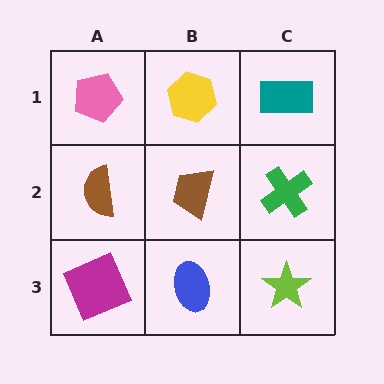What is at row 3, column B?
A blue ellipse.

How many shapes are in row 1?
3 shapes.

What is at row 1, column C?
A teal rectangle.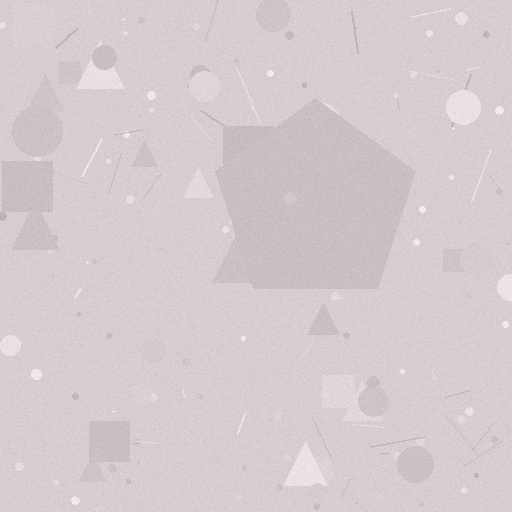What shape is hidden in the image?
A pentagon is hidden in the image.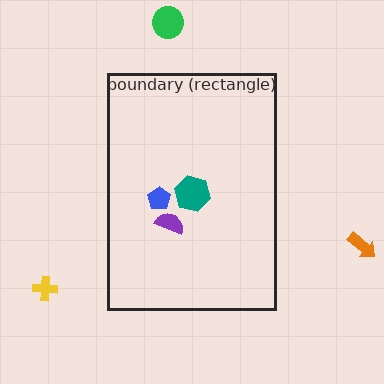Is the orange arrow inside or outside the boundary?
Outside.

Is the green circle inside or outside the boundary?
Outside.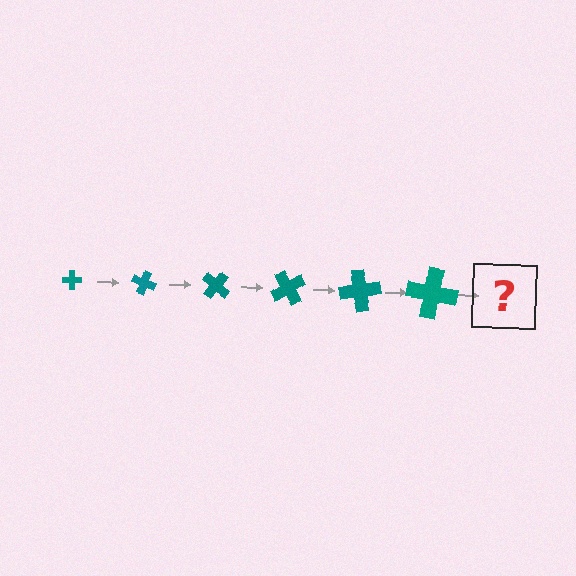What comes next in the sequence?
The next element should be a cross, larger than the previous one and rotated 120 degrees from the start.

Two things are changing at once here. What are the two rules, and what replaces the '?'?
The two rules are that the cross grows larger each step and it rotates 20 degrees each step. The '?' should be a cross, larger than the previous one and rotated 120 degrees from the start.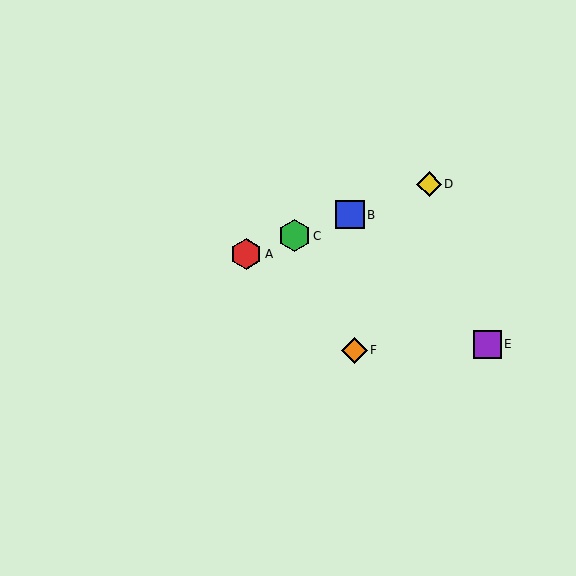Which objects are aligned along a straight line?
Objects A, B, C, D are aligned along a straight line.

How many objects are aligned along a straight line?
4 objects (A, B, C, D) are aligned along a straight line.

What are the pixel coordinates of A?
Object A is at (246, 254).